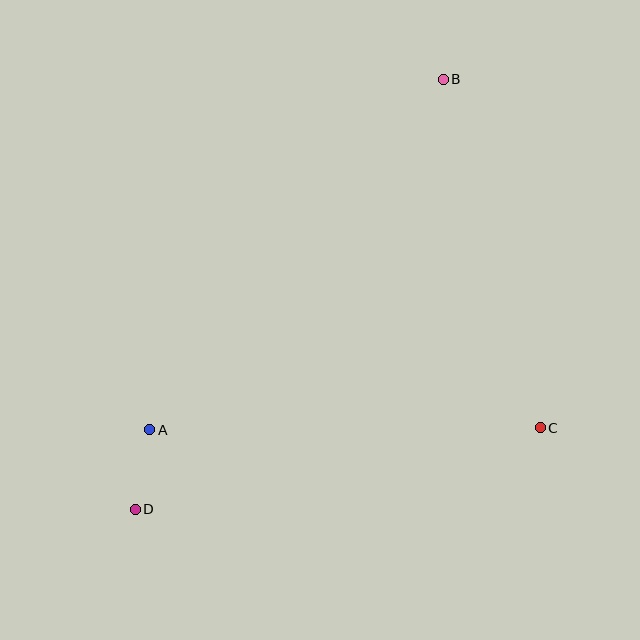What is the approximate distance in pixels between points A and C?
The distance between A and C is approximately 391 pixels.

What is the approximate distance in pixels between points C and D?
The distance between C and D is approximately 413 pixels.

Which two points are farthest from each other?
Points B and D are farthest from each other.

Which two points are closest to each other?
Points A and D are closest to each other.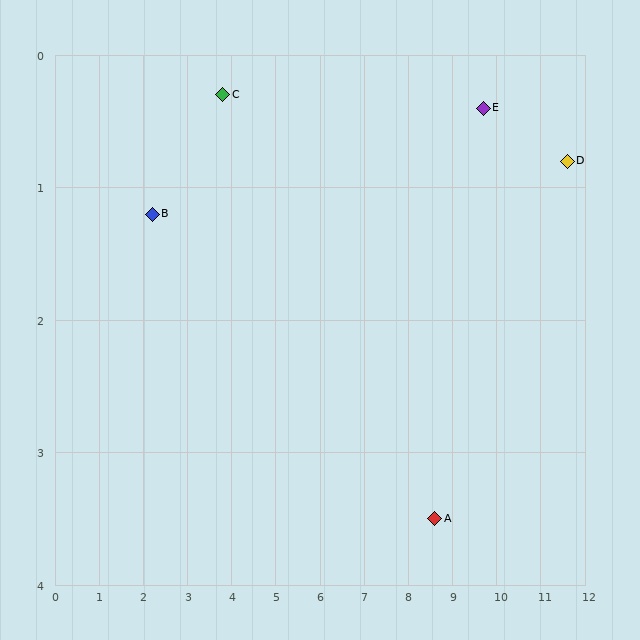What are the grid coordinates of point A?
Point A is at approximately (8.6, 3.5).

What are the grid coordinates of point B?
Point B is at approximately (2.2, 1.2).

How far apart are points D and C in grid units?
Points D and C are about 7.8 grid units apart.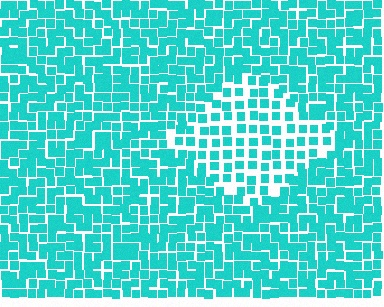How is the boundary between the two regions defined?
The boundary is defined by a change in element density (approximately 1.8x ratio). All elements are the same color, size, and shape.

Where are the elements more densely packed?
The elements are more densely packed outside the diamond boundary.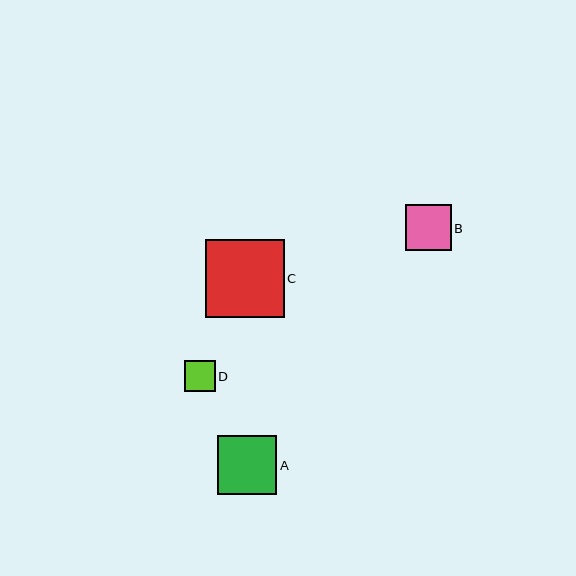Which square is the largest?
Square C is the largest with a size of approximately 78 pixels.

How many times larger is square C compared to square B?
Square C is approximately 1.7 times the size of square B.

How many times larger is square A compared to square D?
Square A is approximately 1.9 times the size of square D.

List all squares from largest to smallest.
From largest to smallest: C, A, B, D.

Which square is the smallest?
Square D is the smallest with a size of approximately 31 pixels.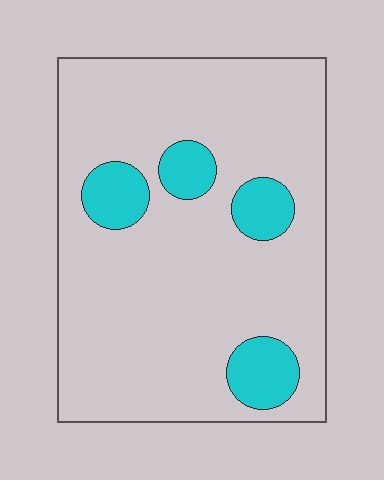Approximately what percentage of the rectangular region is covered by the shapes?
Approximately 15%.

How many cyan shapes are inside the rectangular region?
4.